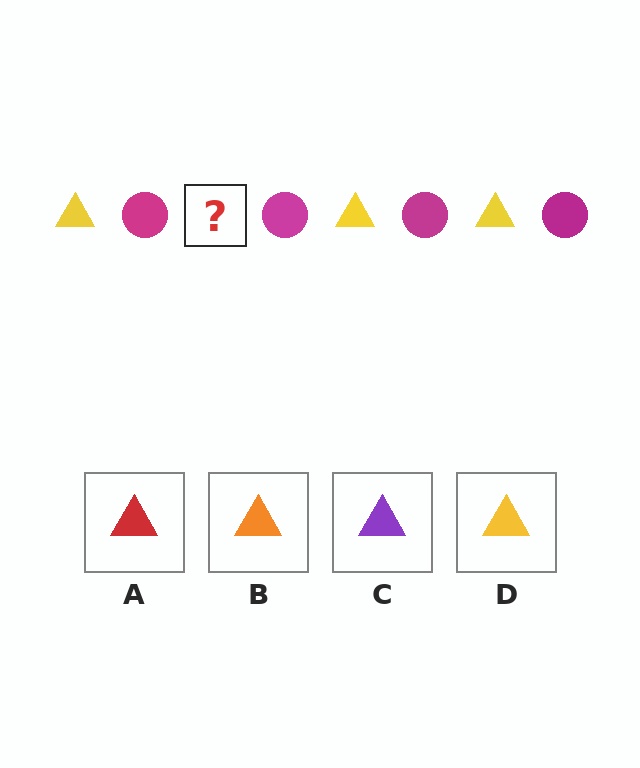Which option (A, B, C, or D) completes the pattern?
D.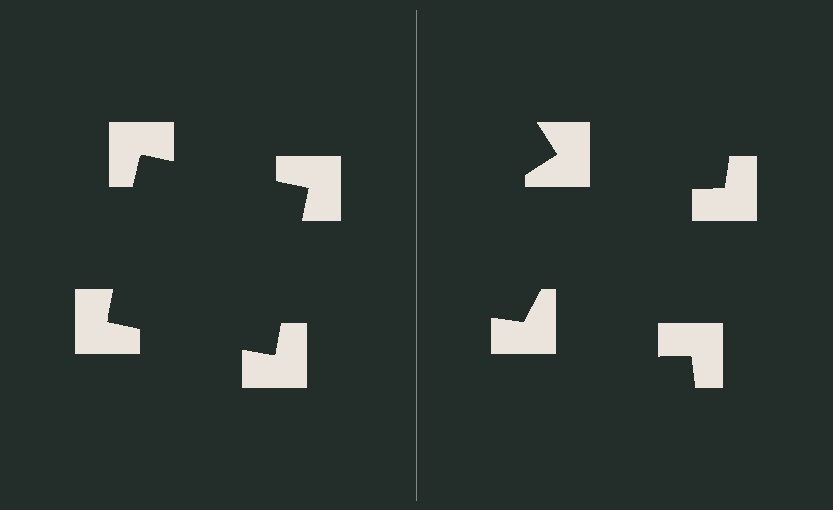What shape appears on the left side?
An illusory square.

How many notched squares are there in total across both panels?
8 — 4 on each side.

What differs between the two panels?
The notched squares are positioned identically on both sides; only the wedge orientations differ. On the left they align to a square; on the right they are misaligned.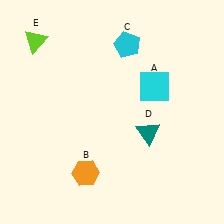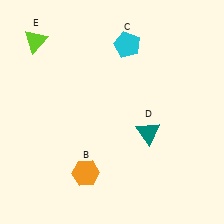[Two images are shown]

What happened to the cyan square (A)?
The cyan square (A) was removed in Image 2. It was in the top-right area of Image 1.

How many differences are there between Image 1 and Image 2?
There is 1 difference between the two images.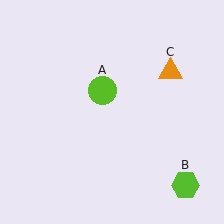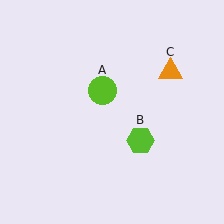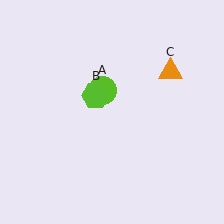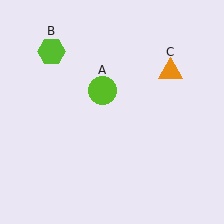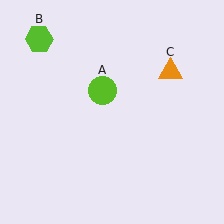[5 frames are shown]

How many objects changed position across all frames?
1 object changed position: lime hexagon (object B).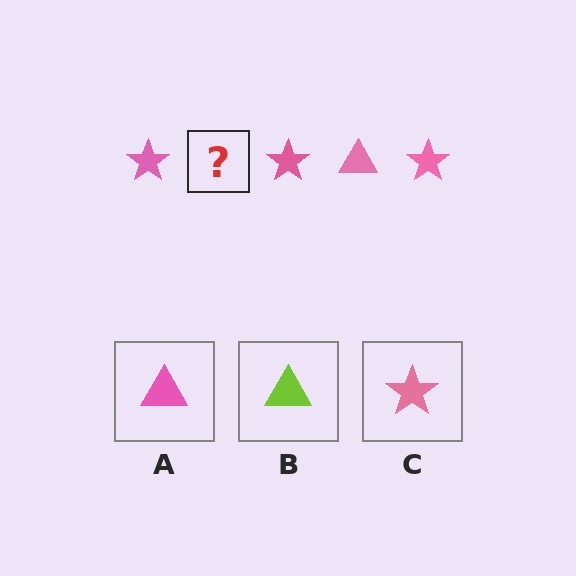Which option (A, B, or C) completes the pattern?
A.